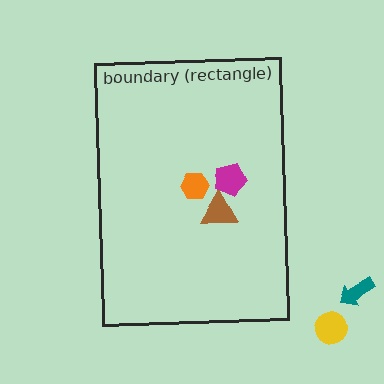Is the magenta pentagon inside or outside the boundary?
Inside.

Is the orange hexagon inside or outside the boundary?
Inside.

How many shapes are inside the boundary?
3 inside, 2 outside.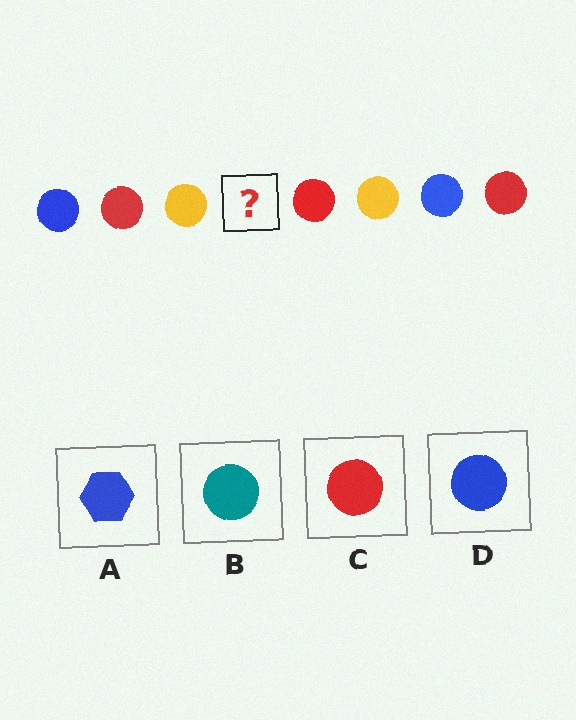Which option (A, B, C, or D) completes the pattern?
D.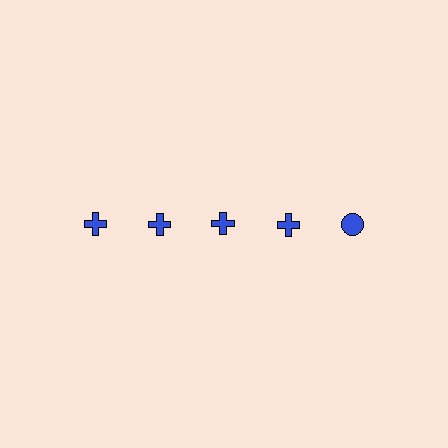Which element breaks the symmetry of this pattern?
The blue circle in the top row, rightmost column breaks the symmetry. All other shapes are blue crosses.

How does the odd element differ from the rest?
It has a different shape: circle instead of cross.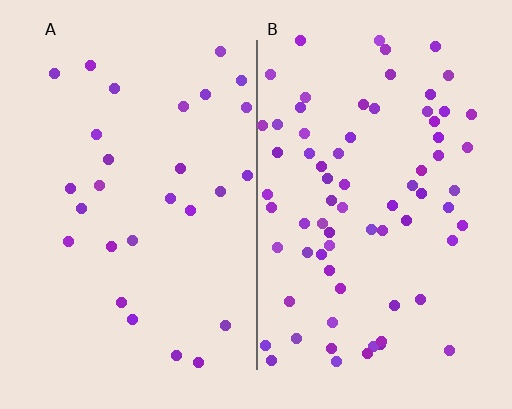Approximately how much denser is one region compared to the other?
Approximately 2.6× — region B over region A.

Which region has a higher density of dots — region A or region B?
B (the right).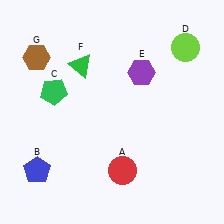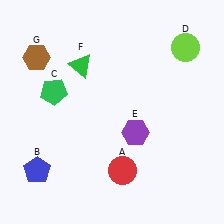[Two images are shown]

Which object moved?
The purple hexagon (E) moved down.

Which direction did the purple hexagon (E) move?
The purple hexagon (E) moved down.